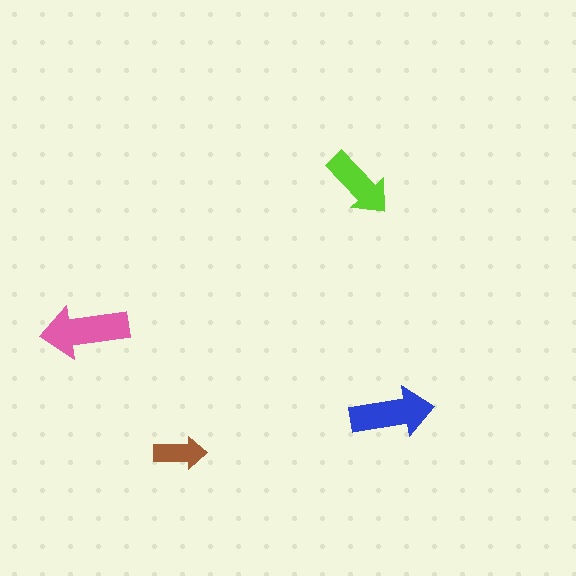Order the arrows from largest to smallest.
the pink one, the blue one, the lime one, the brown one.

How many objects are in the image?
There are 4 objects in the image.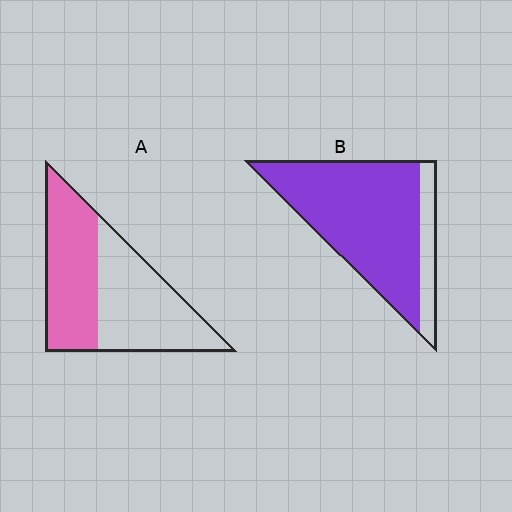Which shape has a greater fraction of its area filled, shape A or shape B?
Shape B.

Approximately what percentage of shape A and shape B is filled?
A is approximately 45% and B is approximately 85%.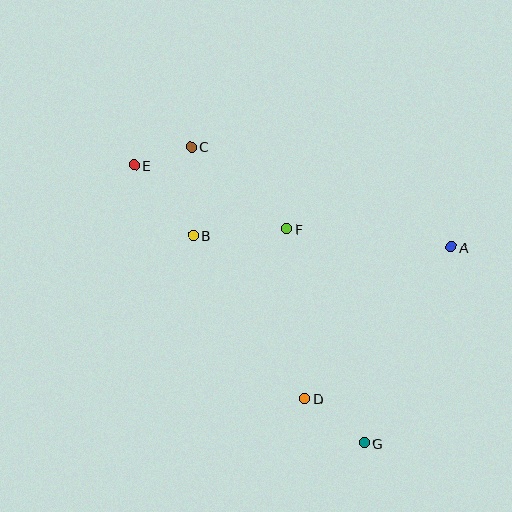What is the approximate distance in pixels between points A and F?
The distance between A and F is approximately 165 pixels.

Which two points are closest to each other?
Points C and E are closest to each other.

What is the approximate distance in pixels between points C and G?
The distance between C and G is approximately 343 pixels.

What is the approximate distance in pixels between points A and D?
The distance between A and D is approximately 211 pixels.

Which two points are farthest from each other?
Points E and G are farthest from each other.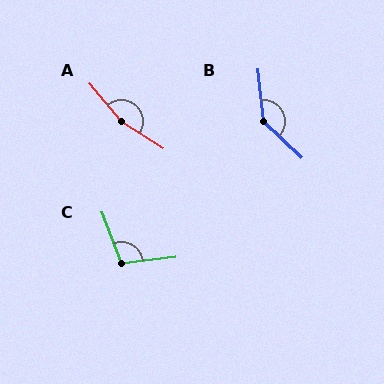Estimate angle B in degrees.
Approximately 139 degrees.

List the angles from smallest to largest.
C (103°), B (139°), A (162°).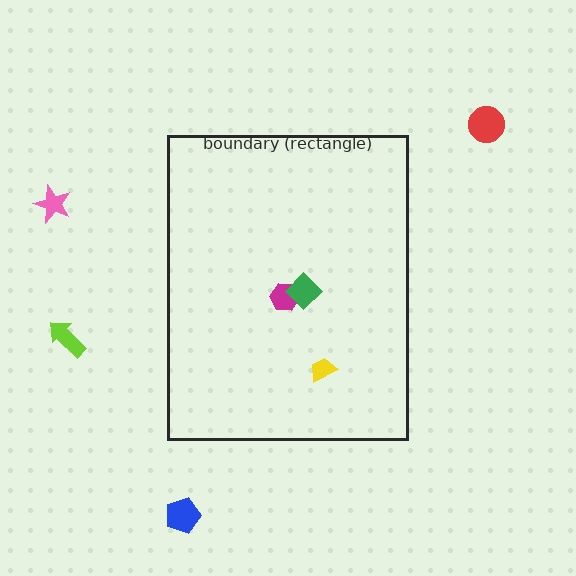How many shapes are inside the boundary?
3 inside, 4 outside.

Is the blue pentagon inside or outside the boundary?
Outside.